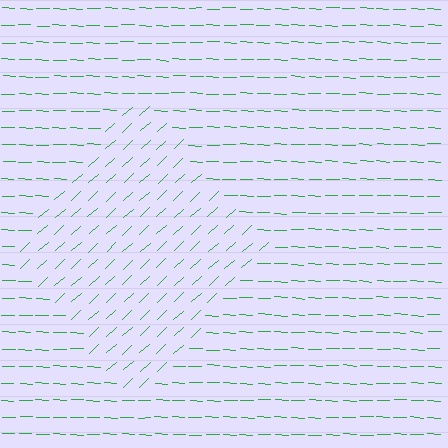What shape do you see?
I see a diamond.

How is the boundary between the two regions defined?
The boundary is defined purely by a change in line orientation (approximately 45 degrees difference). All lines are the same color and thickness.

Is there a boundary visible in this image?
Yes, there is a texture boundary formed by a change in line orientation.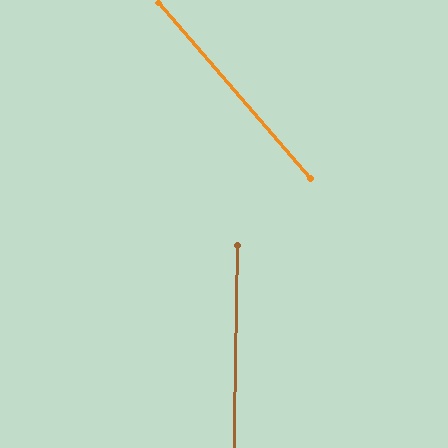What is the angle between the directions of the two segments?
Approximately 42 degrees.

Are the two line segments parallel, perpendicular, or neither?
Neither parallel nor perpendicular — they differ by about 42°.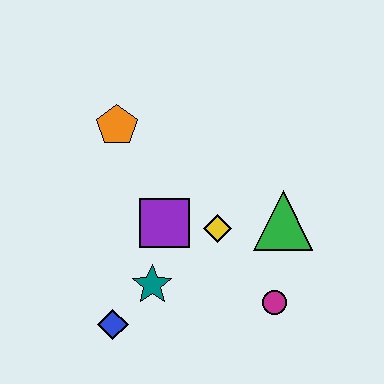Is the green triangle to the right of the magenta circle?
Yes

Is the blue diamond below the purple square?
Yes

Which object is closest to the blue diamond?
The teal star is closest to the blue diamond.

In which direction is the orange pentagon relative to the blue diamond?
The orange pentagon is above the blue diamond.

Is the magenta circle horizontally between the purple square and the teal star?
No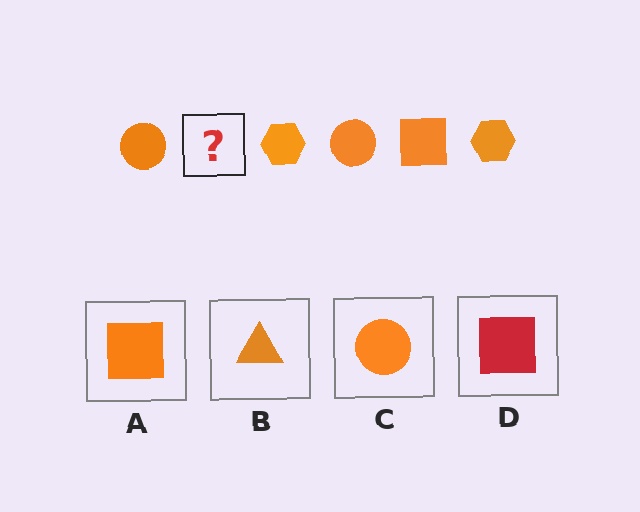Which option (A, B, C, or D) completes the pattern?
A.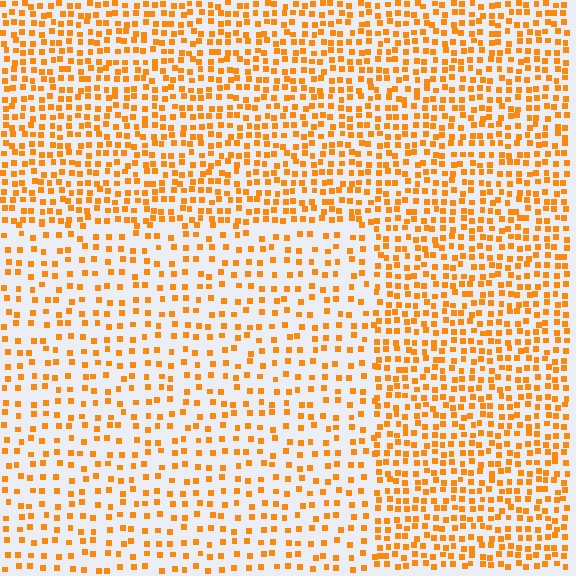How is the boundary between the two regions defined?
The boundary is defined by a change in element density (approximately 1.9x ratio). All elements are the same color, size, and shape.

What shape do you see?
I see a rectangle.